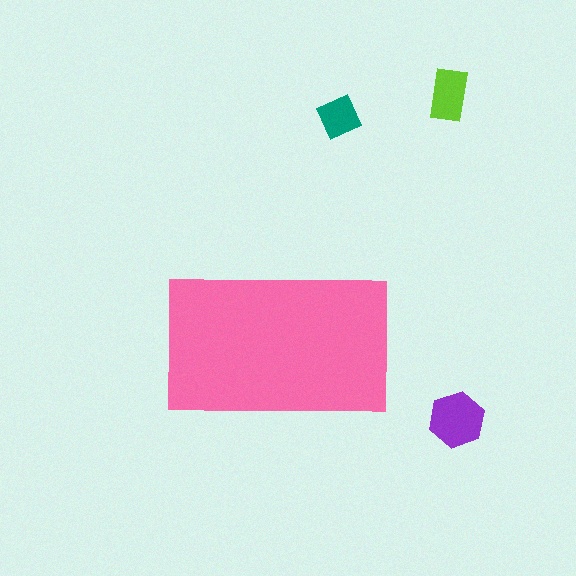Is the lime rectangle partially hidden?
No, the lime rectangle is fully visible.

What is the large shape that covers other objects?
A pink rectangle.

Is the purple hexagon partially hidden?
No, the purple hexagon is fully visible.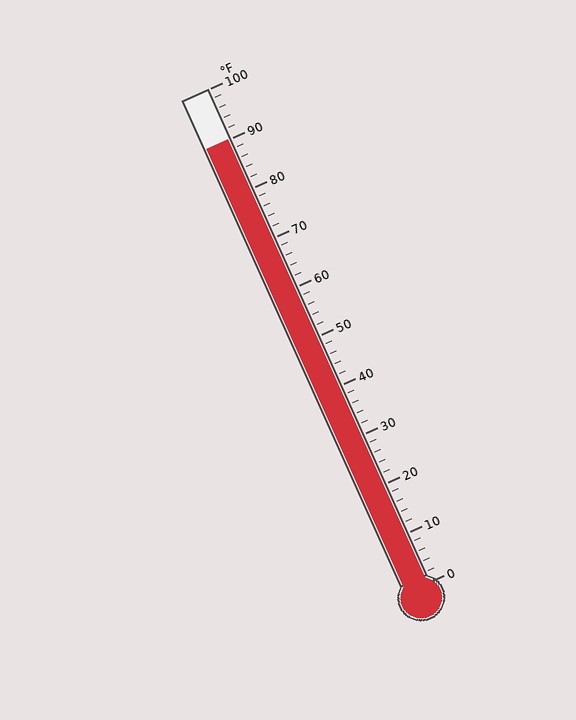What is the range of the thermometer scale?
The thermometer scale ranges from 0°F to 100°F.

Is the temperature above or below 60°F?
The temperature is above 60°F.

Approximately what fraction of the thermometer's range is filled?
The thermometer is filled to approximately 90% of its range.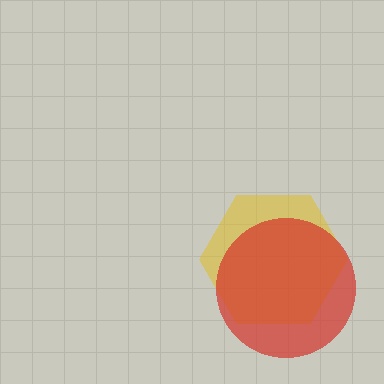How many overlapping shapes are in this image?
There are 2 overlapping shapes in the image.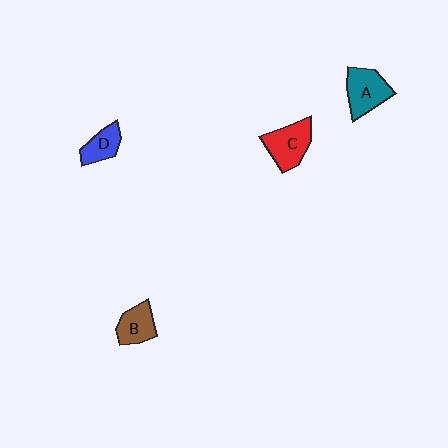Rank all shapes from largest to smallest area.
From largest to smallest: C (red), A (teal), B (brown), D (blue).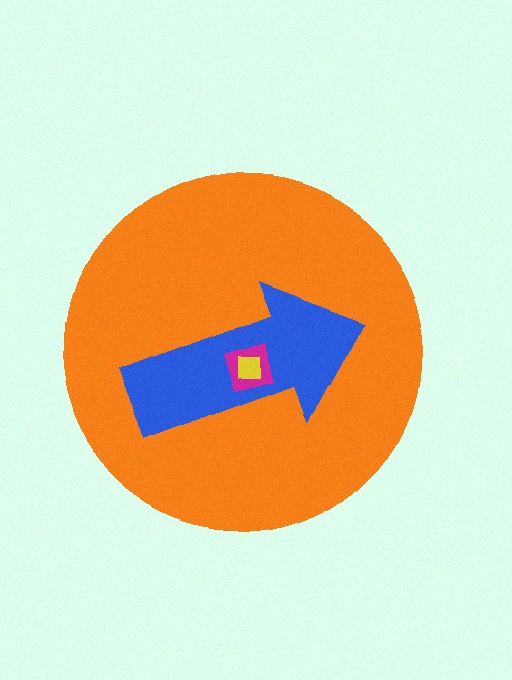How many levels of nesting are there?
4.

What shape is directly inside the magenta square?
The yellow square.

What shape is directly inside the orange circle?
The blue arrow.